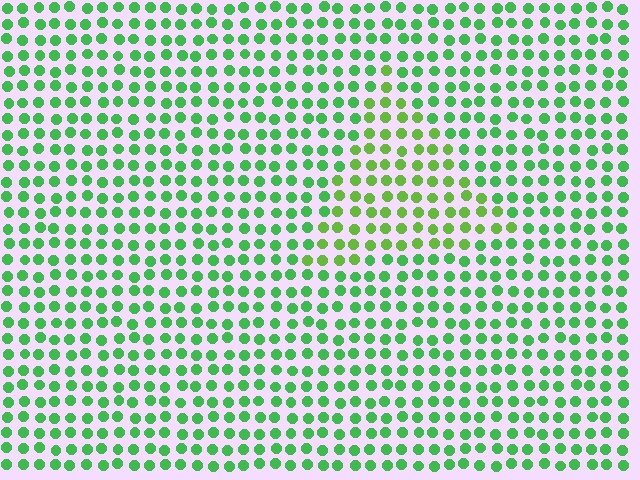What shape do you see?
I see a triangle.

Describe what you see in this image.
The image is filled with small green elements in a uniform arrangement. A triangle-shaped region is visible where the elements are tinted to a slightly different hue, forming a subtle color boundary.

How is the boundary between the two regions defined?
The boundary is defined purely by a slight shift in hue (about 27 degrees). Spacing, size, and orientation are identical on both sides.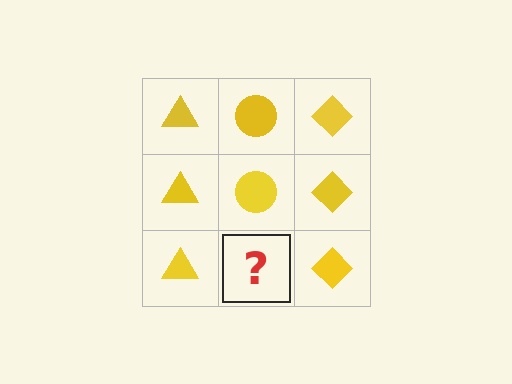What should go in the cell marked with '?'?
The missing cell should contain a yellow circle.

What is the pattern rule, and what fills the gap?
The rule is that each column has a consistent shape. The gap should be filled with a yellow circle.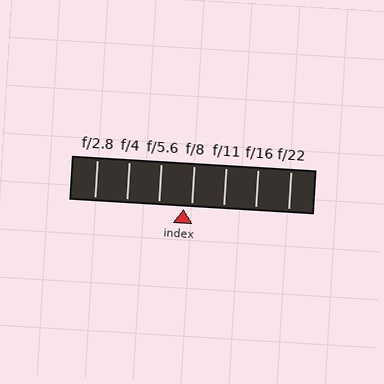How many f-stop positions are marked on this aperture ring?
There are 7 f-stop positions marked.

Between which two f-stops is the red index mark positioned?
The index mark is between f/5.6 and f/8.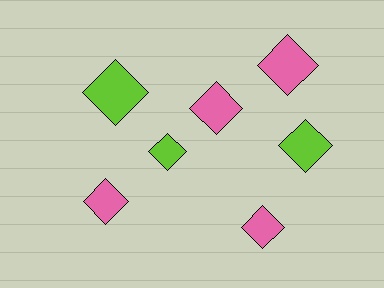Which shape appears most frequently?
Diamond, with 7 objects.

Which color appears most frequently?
Pink, with 4 objects.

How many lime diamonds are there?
There are 3 lime diamonds.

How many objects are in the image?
There are 7 objects.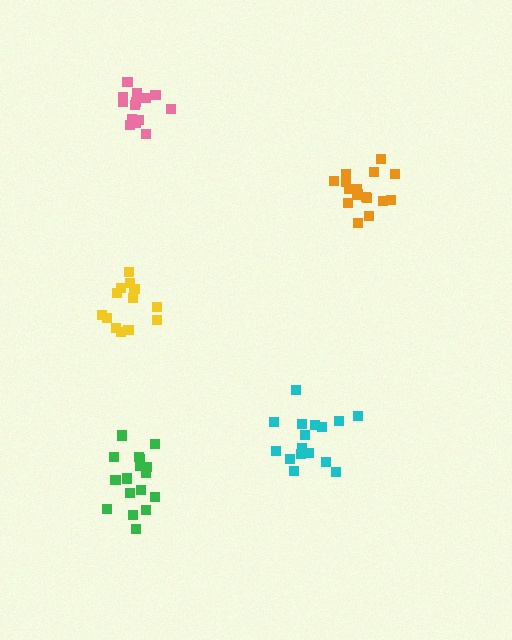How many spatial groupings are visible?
There are 5 spatial groupings.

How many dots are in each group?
Group 1: 16 dots, Group 2: 17 dots, Group 3: 17 dots, Group 4: 14 dots, Group 5: 13 dots (77 total).